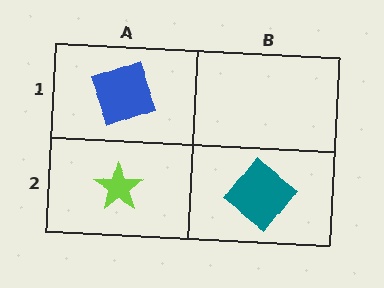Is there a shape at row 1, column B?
No, that cell is empty.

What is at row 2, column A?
A lime star.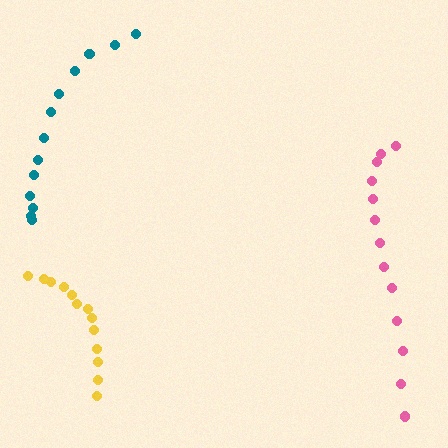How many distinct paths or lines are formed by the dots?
There are 3 distinct paths.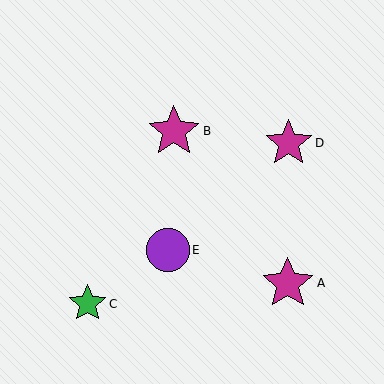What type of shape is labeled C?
Shape C is a green star.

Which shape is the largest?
The magenta star (labeled B) is the largest.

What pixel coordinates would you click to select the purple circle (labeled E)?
Click at (168, 250) to select the purple circle E.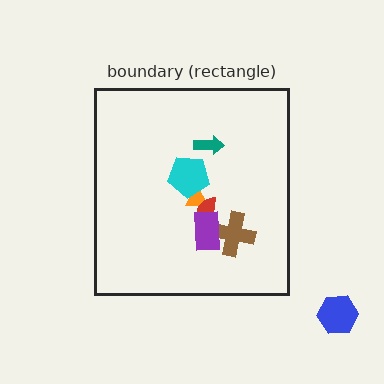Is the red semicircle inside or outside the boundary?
Inside.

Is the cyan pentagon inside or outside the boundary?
Inside.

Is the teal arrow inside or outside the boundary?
Inside.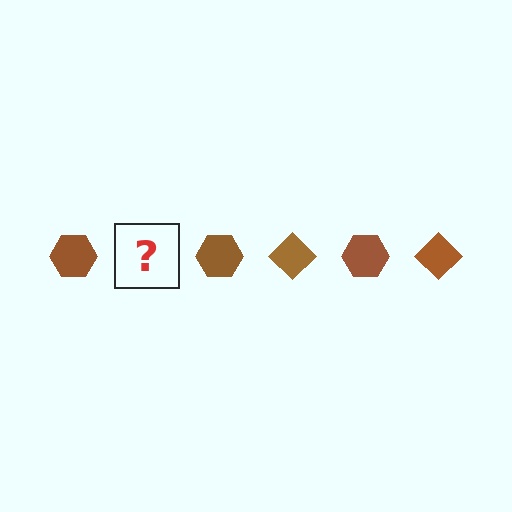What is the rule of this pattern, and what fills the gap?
The rule is that the pattern cycles through hexagon, diamond shapes in brown. The gap should be filled with a brown diamond.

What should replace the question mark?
The question mark should be replaced with a brown diamond.